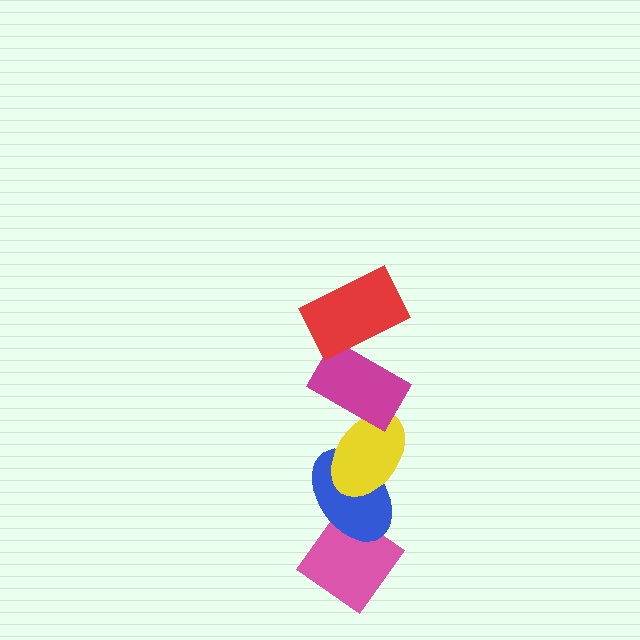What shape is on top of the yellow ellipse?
The magenta rectangle is on top of the yellow ellipse.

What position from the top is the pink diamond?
The pink diamond is 5th from the top.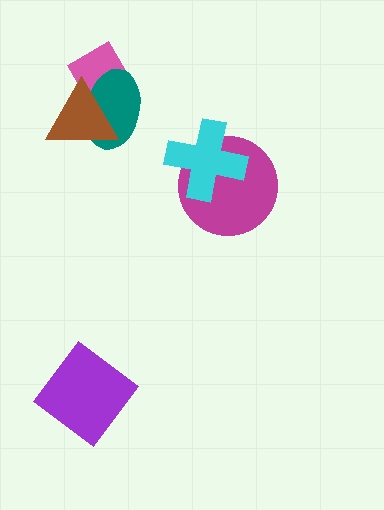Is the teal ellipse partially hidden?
Yes, it is partially covered by another shape.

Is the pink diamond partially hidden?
Yes, it is partially covered by another shape.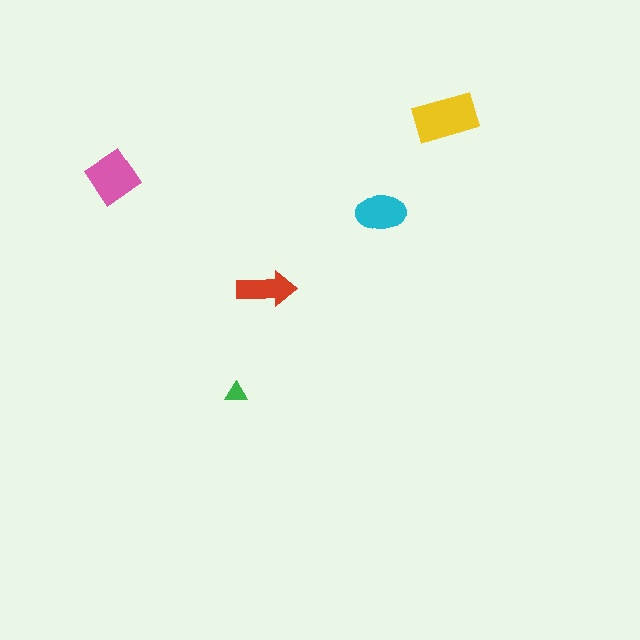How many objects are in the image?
There are 5 objects in the image.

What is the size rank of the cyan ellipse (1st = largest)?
3rd.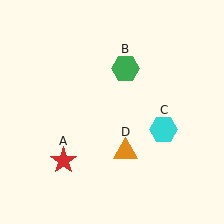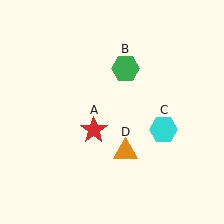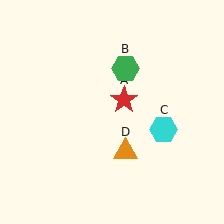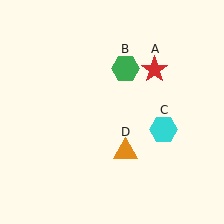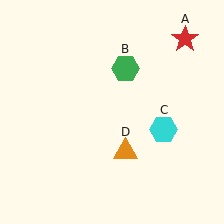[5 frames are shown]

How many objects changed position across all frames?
1 object changed position: red star (object A).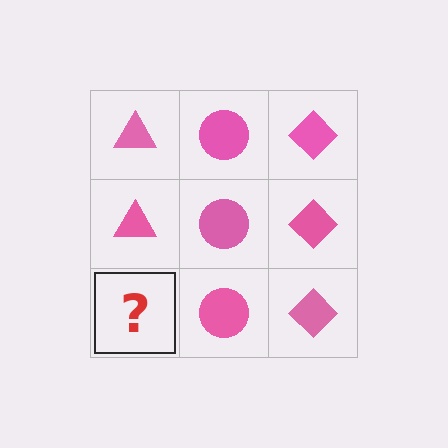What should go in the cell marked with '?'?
The missing cell should contain a pink triangle.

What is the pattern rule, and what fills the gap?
The rule is that each column has a consistent shape. The gap should be filled with a pink triangle.